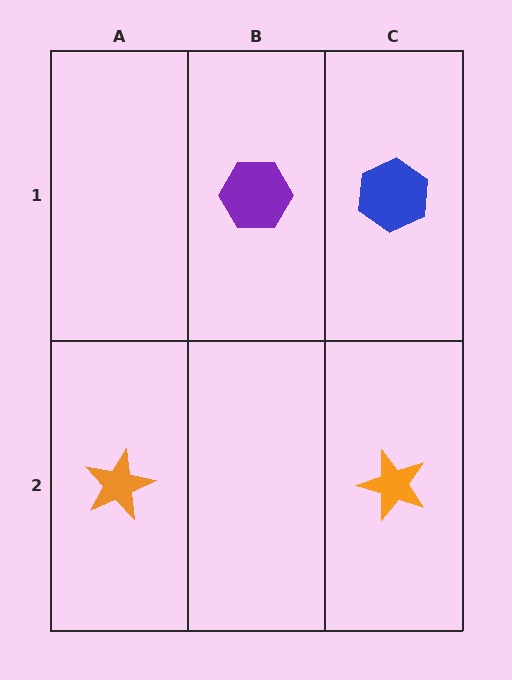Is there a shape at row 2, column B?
No, that cell is empty.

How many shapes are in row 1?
2 shapes.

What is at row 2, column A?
An orange star.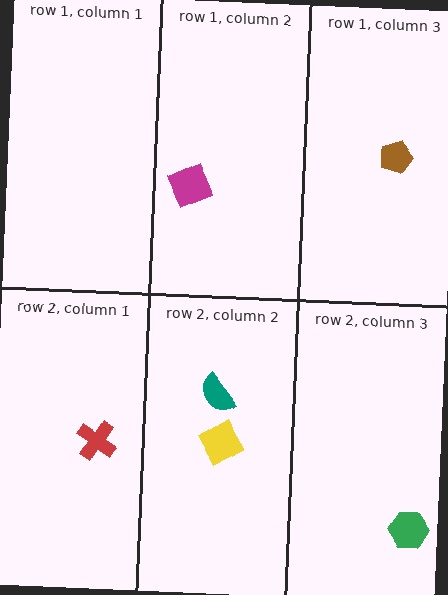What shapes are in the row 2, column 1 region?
The red cross.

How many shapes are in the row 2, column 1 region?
1.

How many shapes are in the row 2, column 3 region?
1.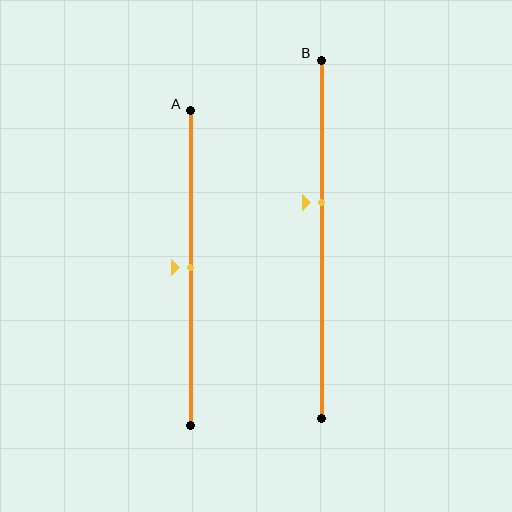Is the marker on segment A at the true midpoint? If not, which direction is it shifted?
Yes, the marker on segment A is at the true midpoint.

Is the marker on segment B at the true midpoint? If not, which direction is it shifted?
No, the marker on segment B is shifted upward by about 10% of the segment length.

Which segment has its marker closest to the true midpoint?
Segment A has its marker closest to the true midpoint.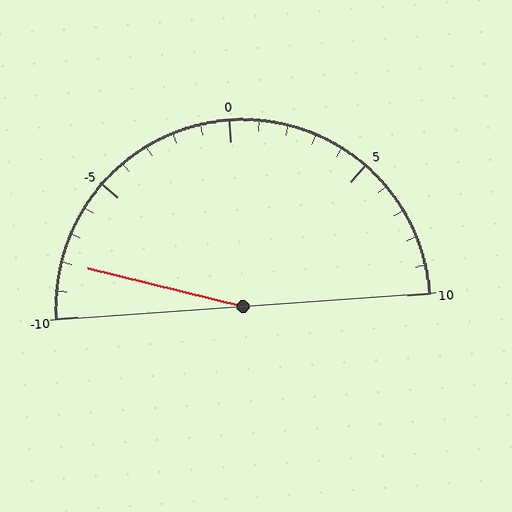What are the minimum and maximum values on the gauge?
The gauge ranges from -10 to 10.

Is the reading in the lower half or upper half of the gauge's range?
The reading is in the lower half of the range (-10 to 10).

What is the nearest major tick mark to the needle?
The nearest major tick mark is -10.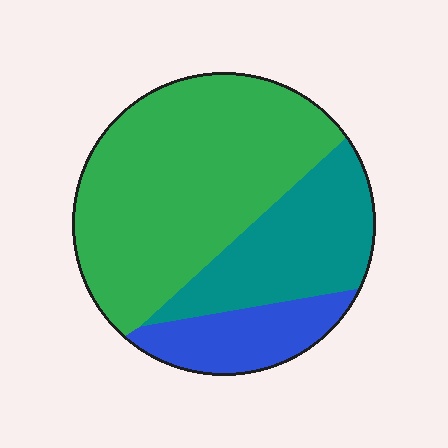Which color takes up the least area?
Blue, at roughly 15%.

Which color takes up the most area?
Green, at roughly 60%.